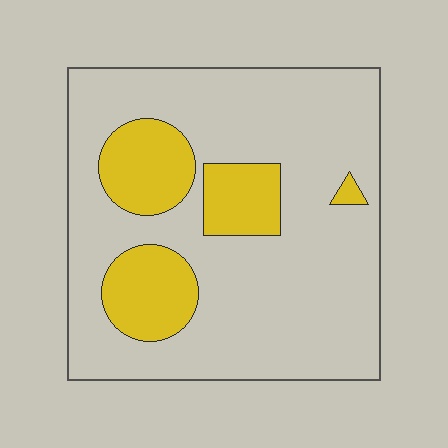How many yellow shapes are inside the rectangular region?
4.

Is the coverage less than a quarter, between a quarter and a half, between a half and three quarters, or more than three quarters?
Less than a quarter.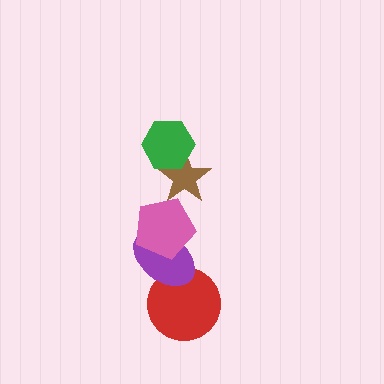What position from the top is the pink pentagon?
The pink pentagon is 3rd from the top.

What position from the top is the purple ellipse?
The purple ellipse is 4th from the top.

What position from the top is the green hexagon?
The green hexagon is 1st from the top.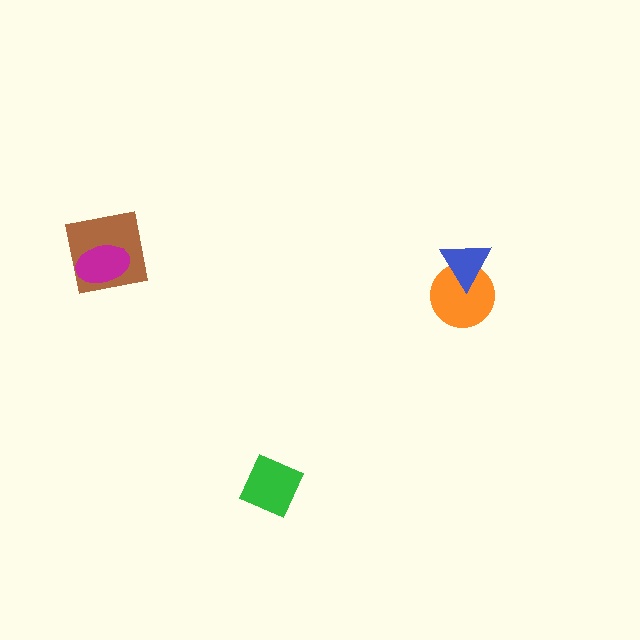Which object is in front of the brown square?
The magenta ellipse is in front of the brown square.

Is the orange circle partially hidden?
Yes, it is partially covered by another shape.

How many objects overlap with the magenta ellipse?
1 object overlaps with the magenta ellipse.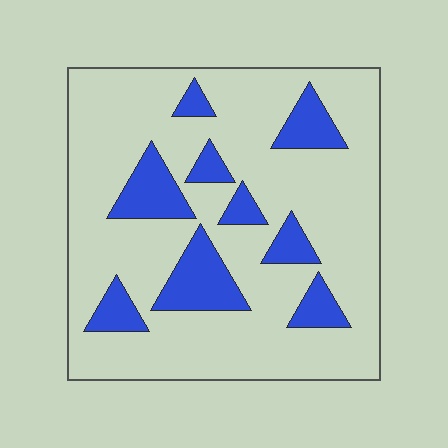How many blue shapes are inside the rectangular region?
9.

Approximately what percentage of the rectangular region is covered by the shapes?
Approximately 20%.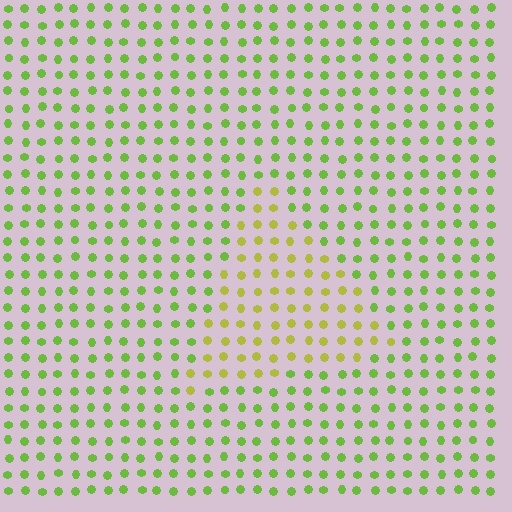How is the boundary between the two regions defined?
The boundary is defined purely by a slight shift in hue (about 32 degrees). Spacing, size, and orientation are identical on both sides.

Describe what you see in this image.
The image is filled with small lime elements in a uniform arrangement. A triangle-shaped region is visible where the elements are tinted to a slightly different hue, forming a subtle color boundary.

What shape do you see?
I see a triangle.